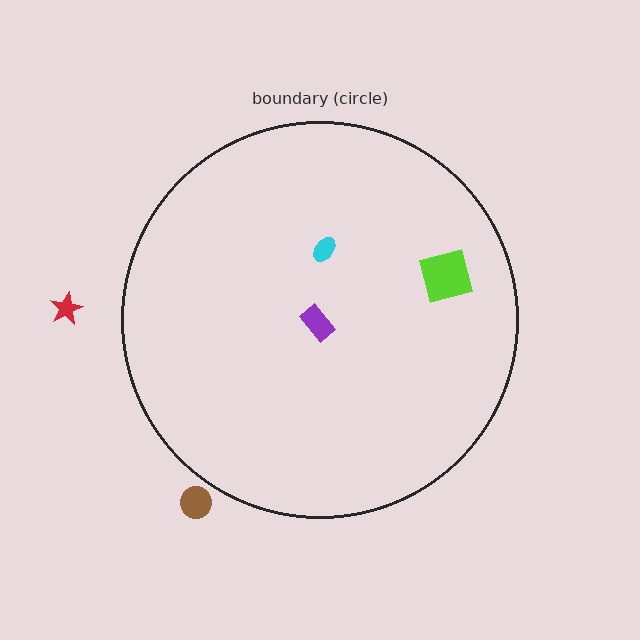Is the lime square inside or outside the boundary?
Inside.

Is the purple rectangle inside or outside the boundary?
Inside.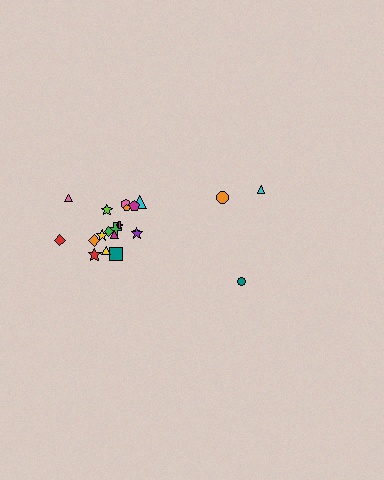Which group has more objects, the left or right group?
The left group.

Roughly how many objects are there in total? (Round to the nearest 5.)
Roughly 20 objects in total.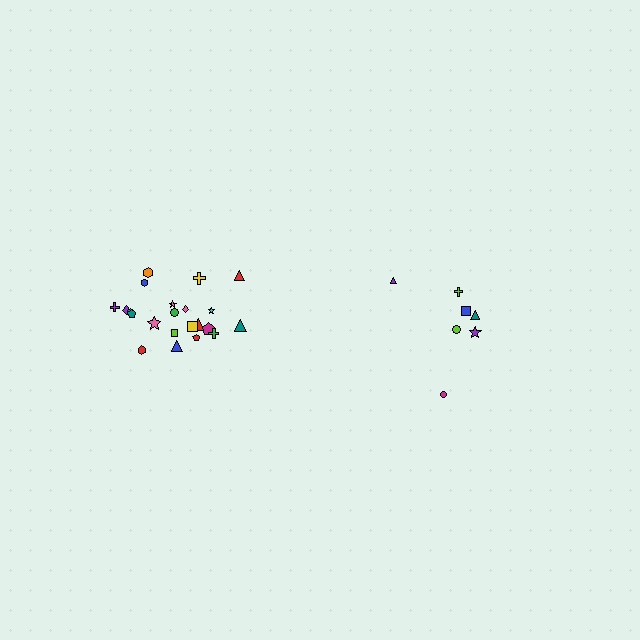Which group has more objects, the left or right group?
The left group.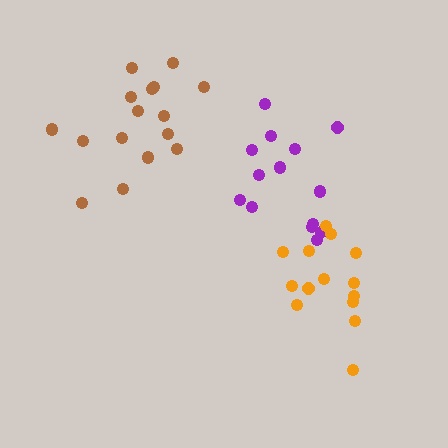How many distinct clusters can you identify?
There are 3 distinct clusters.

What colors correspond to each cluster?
The clusters are colored: purple, brown, orange.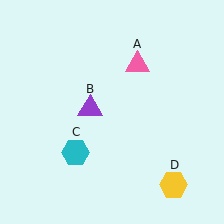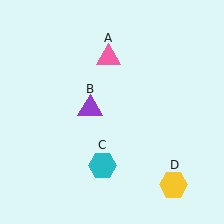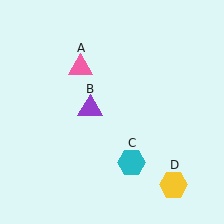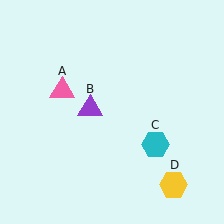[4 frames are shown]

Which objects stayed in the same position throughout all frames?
Purple triangle (object B) and yellow hexagon (object D) remained stationary.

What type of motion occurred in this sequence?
The pink triangle (object A), cyan hexagon (object C) rotated counterclockwise around the center of the scene.